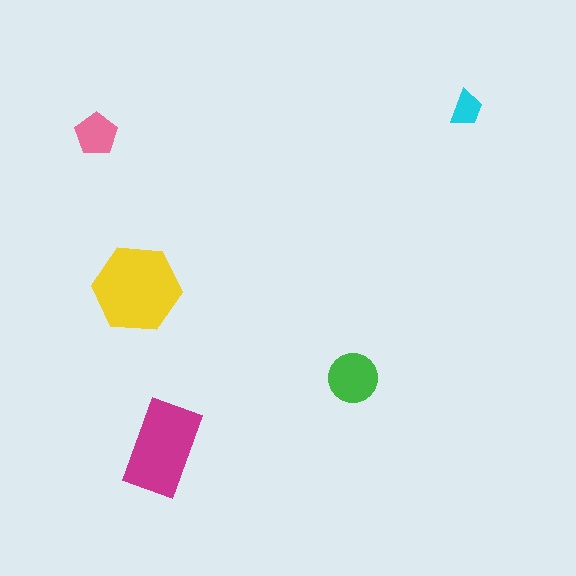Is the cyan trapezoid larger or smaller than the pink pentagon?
Smaller.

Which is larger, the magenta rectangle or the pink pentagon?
The magenta rectangle.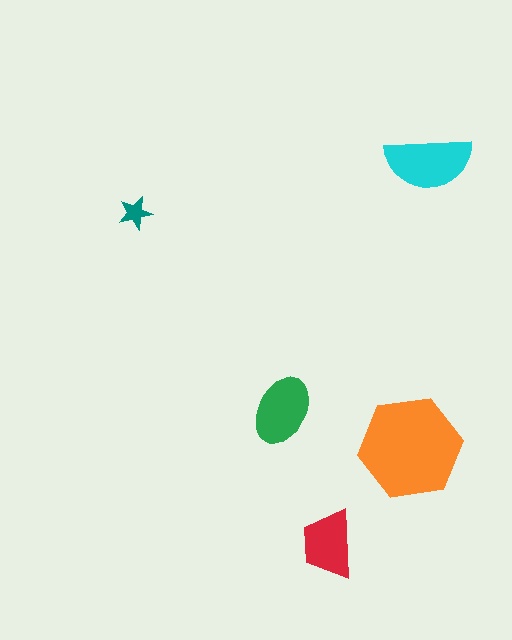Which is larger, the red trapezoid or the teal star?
The red trapezoid.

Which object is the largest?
The orange hexagon.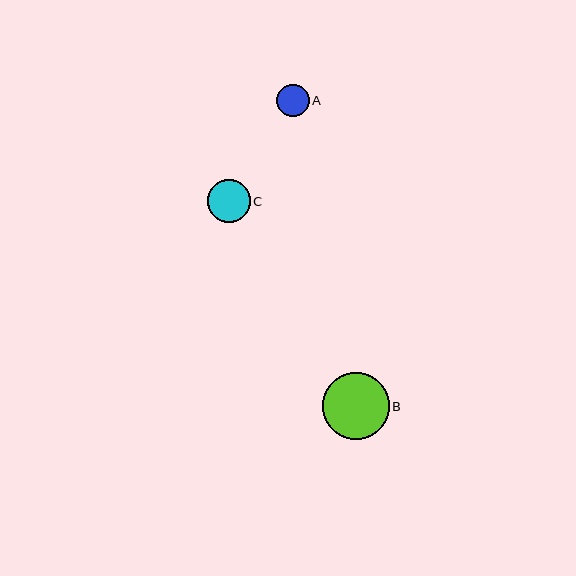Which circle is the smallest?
Circle A is the smallest with a size of approximately 33 pixels.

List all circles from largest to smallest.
From largest to smallest: B, C, A.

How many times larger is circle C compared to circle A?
Circle C is approximately 1.3 times the size of circle A.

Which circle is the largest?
Circle B is the largest with a size of approximately 67 pixels.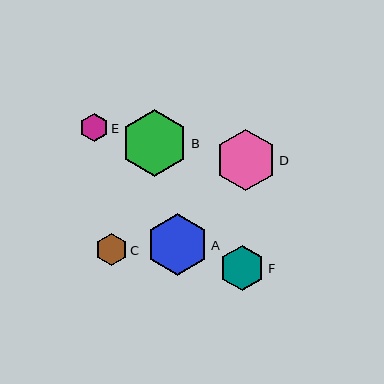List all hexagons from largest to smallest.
From largest to smallest: B, A, D, F, C, E.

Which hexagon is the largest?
Hexagon B is the largest with a size of approximately 67 pixels.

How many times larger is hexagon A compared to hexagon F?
Hexagon A is approximately 1.4 times the size of hexagon F.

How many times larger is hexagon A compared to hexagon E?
Hexagon A is approximately 2.2 times the size of hexagon E.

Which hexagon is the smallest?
Hexagon E is the smallest with a size of approximately 29 pixels.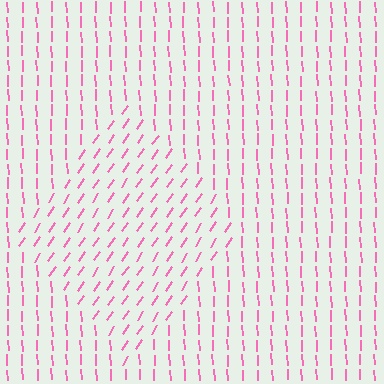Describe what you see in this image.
The image is filled with small pink line segments. A diamond region in the image has lines oriented differently from the surrounding lines, creating a visible texture boundary.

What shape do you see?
I see a diamond.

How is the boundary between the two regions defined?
The boundary is defined purely by a change in line orientation (approximately 37 degrees difference). All lines are the same color and thickness.